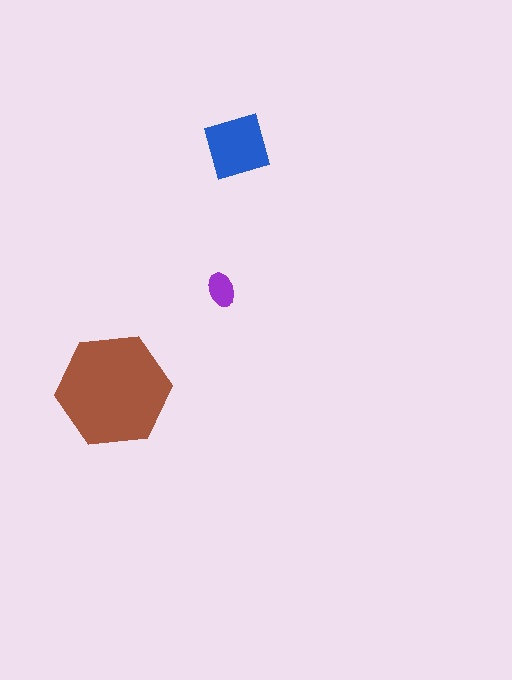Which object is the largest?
The brown hexagon.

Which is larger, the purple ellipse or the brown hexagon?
The brown hexagon.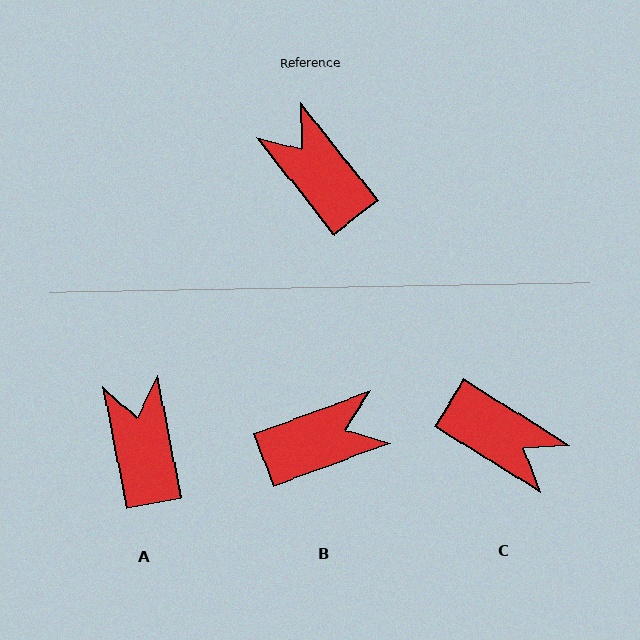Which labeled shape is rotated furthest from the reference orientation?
C, about 160 degrees away.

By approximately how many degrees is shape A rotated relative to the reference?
Approximately 28 degrees clockwise.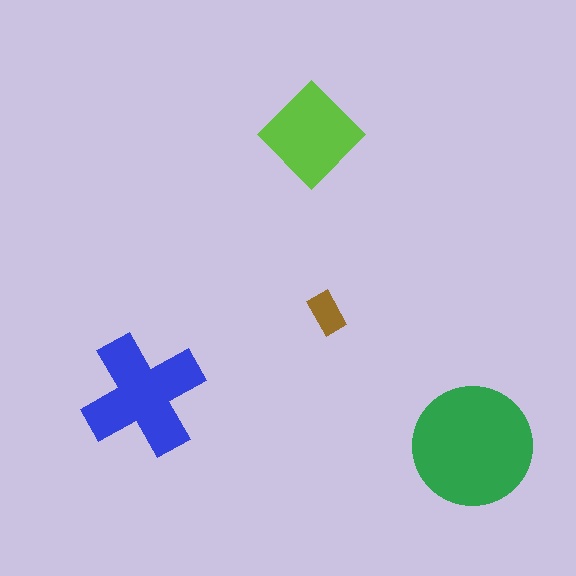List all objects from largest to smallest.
The green circle, the blue cross, the lime diamond, the brown rectangle.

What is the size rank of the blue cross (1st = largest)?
2nd.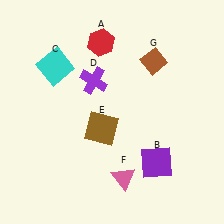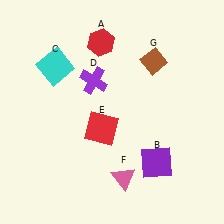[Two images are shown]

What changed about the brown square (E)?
In Image 1, E is brown. In Image 2, it changed to red.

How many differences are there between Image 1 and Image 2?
There is 1 difference between the two images.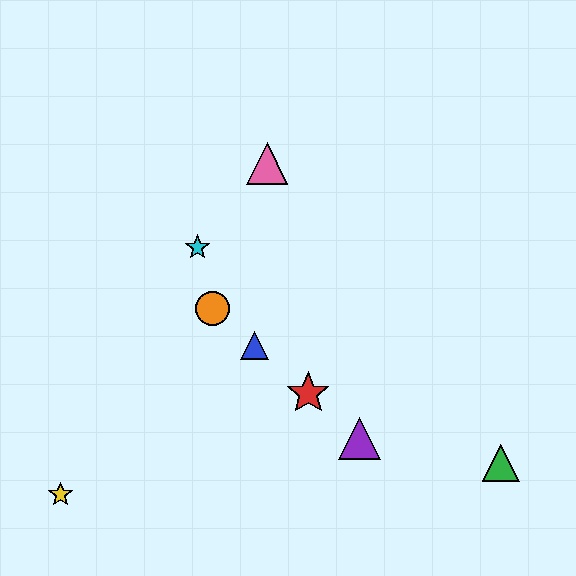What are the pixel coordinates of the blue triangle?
The blue triangle is at (254, 346).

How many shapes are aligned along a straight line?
4 shapes (the red star, the blue triangle, the purple triangle, the orange circle) are aligned along a straight line.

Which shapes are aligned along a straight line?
The red star, the blue triangle, the purple triangle, the orange circle are aligned along a straight line.